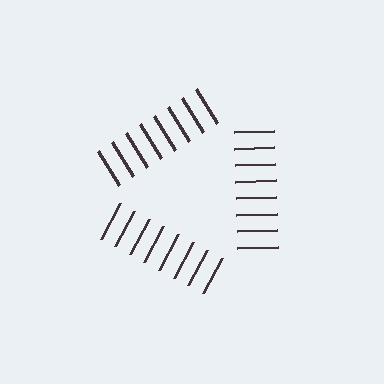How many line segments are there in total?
24 — 8 along each of the 3 edges.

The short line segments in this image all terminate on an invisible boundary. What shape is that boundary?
An illusory triangle — the line segments terminate on its edges but no continuous stroke is drawn.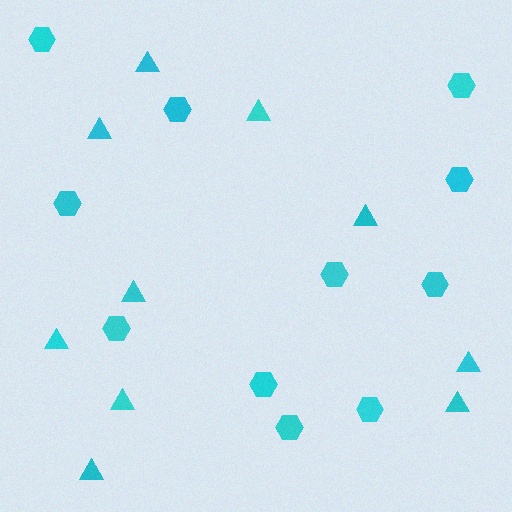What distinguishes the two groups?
There are 2 groups: one group of hexagons (11) and one group of triangles (10).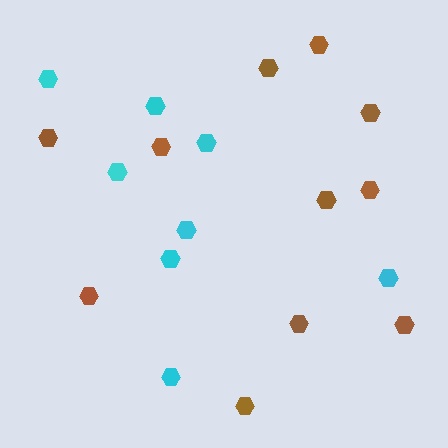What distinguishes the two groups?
There are 2 groups: one group of brown hexagons (11) and one group of cyan hexagons (8).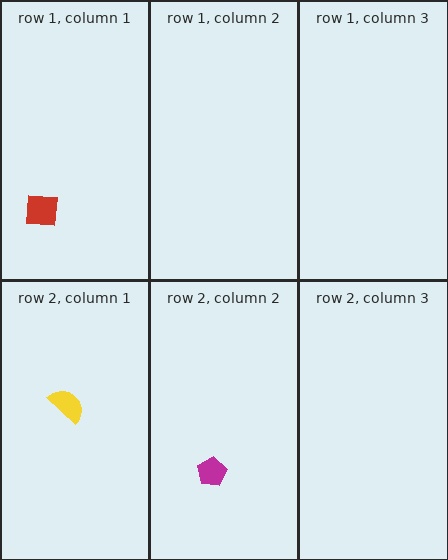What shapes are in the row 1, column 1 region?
The red square.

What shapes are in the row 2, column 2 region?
The magenta pentagon.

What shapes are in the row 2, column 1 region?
The yellow semicircle.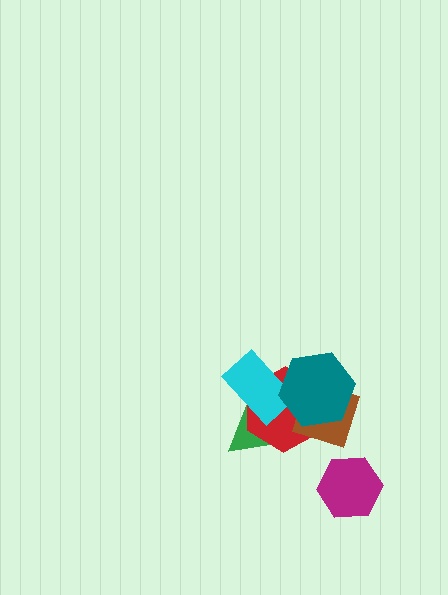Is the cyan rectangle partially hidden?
Yes, it is partially covered by another shape.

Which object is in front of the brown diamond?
The teal hexagon is in front of the brown diamond.